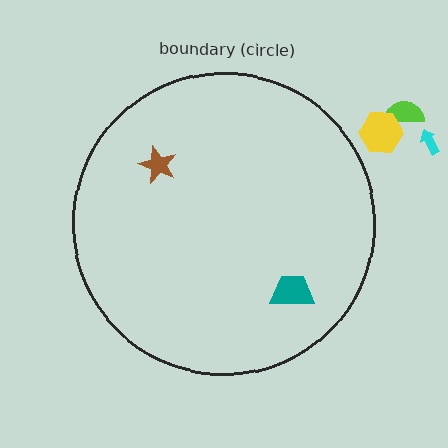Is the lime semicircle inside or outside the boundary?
Outside.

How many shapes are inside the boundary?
2 inside, 3 outside.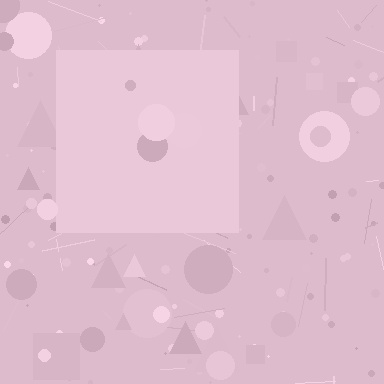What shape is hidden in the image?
A square is hidden in the image.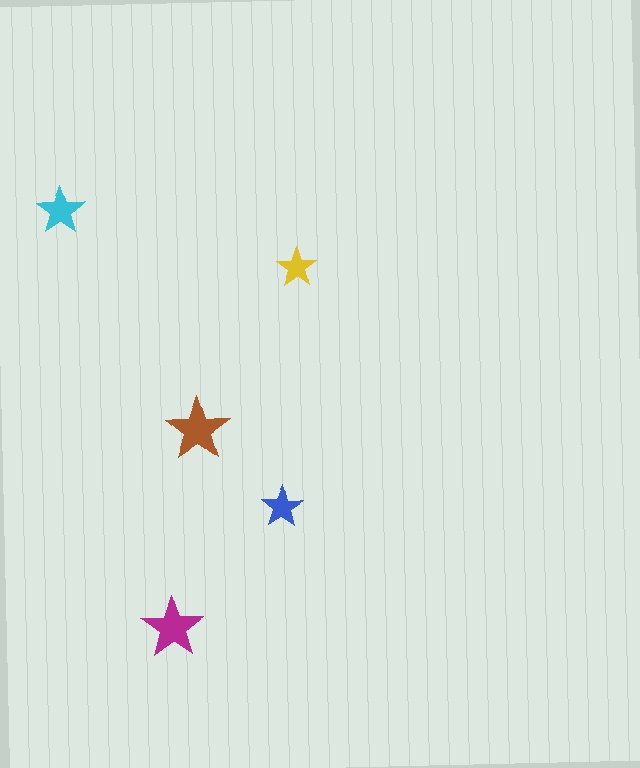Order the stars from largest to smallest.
the brown one, the magenta one, the cyan one, the blue one, the yellow one.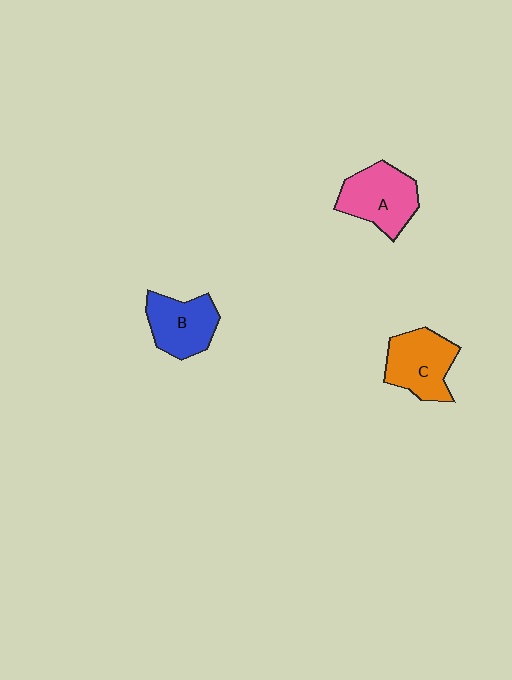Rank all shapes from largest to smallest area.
From largest to smallest: A (pink), C (orange), B (blue).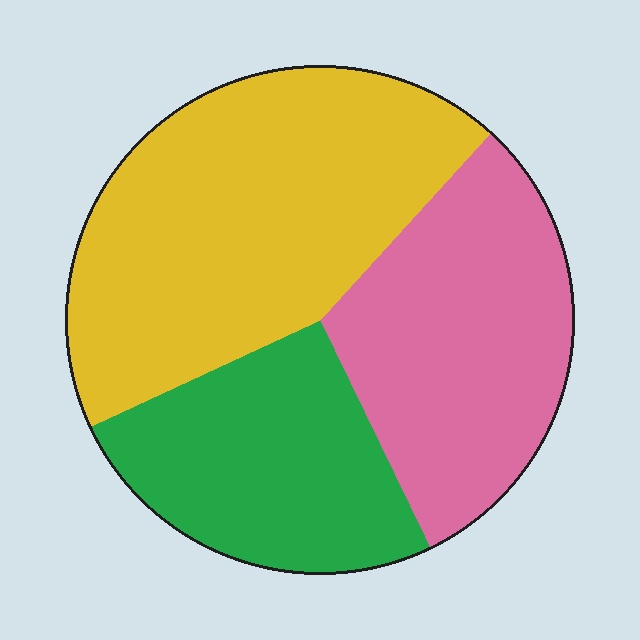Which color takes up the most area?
Yellow, at roughly 45%.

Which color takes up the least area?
Green, at roughly 25%.